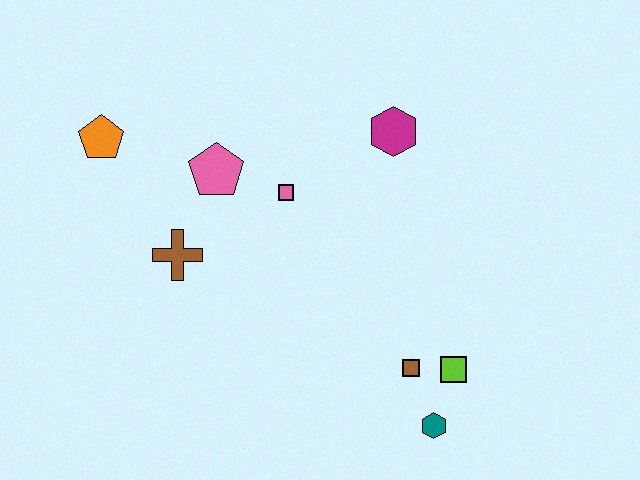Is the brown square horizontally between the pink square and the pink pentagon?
No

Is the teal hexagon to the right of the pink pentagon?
Yes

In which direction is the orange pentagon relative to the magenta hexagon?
The orange pentagon is to the left of the magenta hexagon.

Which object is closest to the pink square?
The pink pentagon is closest to the pink square.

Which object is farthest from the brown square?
The orange pentagon is farthest from the brown square.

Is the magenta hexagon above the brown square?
Yes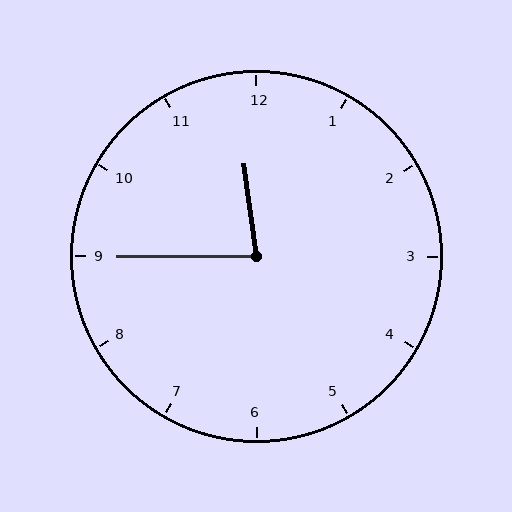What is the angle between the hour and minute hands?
Approximately 82 degrees.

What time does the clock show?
11:45.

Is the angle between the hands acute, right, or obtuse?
It is acute.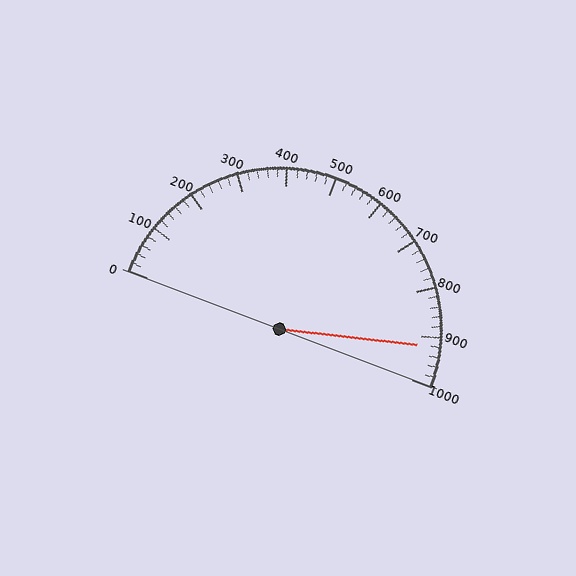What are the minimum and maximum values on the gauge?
The gauge ranges from 0 to 1000.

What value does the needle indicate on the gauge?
The needle indicates approximately 920.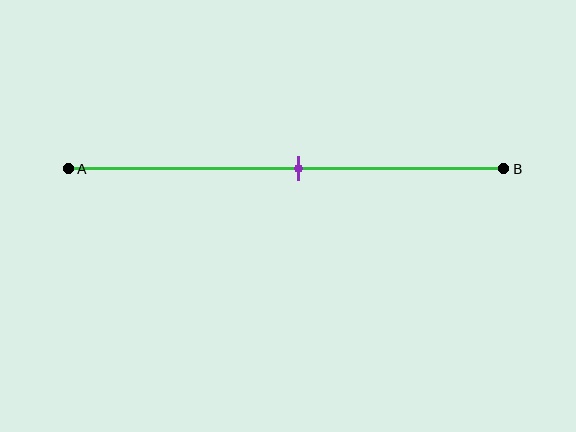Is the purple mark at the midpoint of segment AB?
Yes, the mark is approximately at the midpoint.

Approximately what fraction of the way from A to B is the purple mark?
The purple mark is approximately 55% of the way from A to B.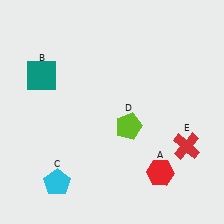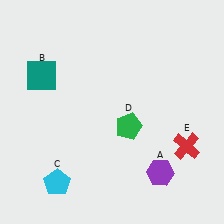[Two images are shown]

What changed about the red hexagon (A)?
In Image 1, A is red. In Image 2, it changed to purple.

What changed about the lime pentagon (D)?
In Image 1, D is lime. In Image 2, it changed to green.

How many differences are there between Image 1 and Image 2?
There are 2 differences between the two images.